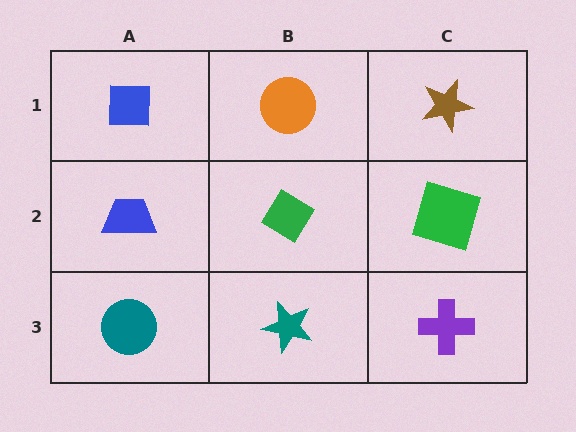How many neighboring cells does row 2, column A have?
3.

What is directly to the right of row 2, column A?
A green diamond.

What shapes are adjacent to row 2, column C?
A brown star (row 1, column C), a purple cross (row 3, column C), a green diamond (row 2, column B).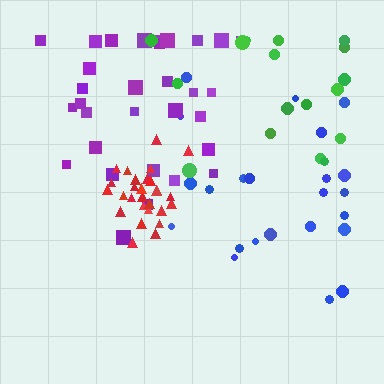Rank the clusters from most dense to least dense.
red, purple, green, blue.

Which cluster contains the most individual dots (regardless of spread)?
Purple (31).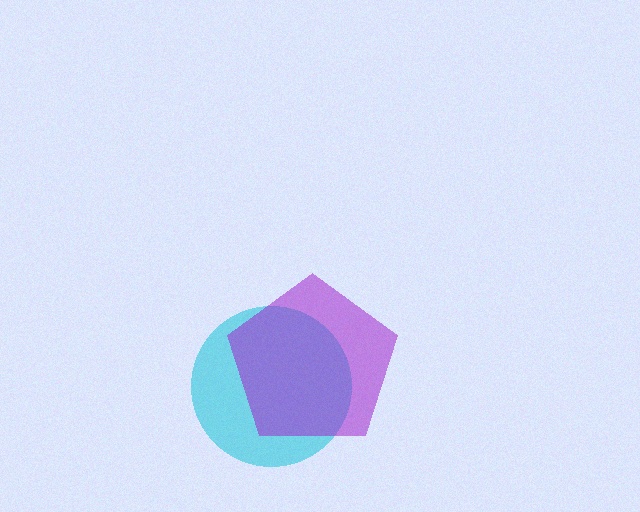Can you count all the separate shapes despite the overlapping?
Yes, there are 2 separate shapes.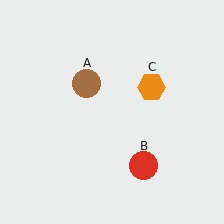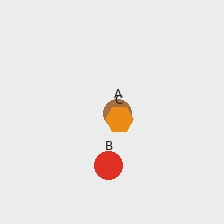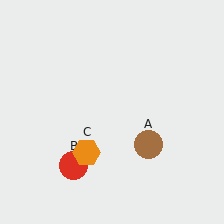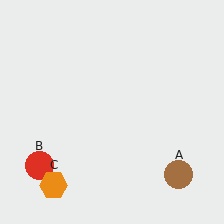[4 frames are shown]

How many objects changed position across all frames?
3 objects changed position: brown circle (object A), red circle (object B), orange hexagon (object C).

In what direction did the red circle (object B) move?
The red circle (object B) moved left.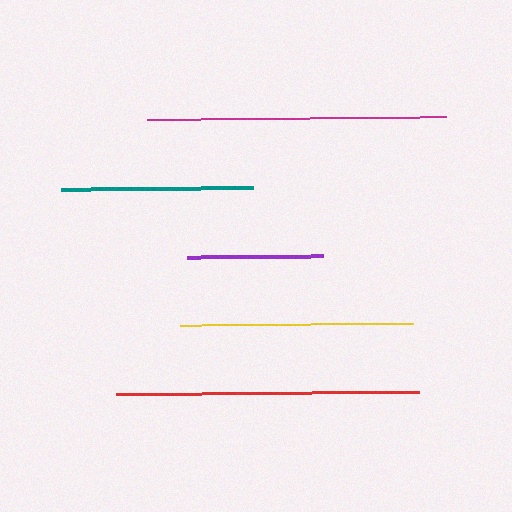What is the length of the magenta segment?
The magenta segment is approximately 298 pixels long.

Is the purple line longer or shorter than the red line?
The red line is longer than the purple line.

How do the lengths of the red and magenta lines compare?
The red and magenta lines are approximately the same length.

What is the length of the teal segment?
The teal segment is approximately 192 pixels long.